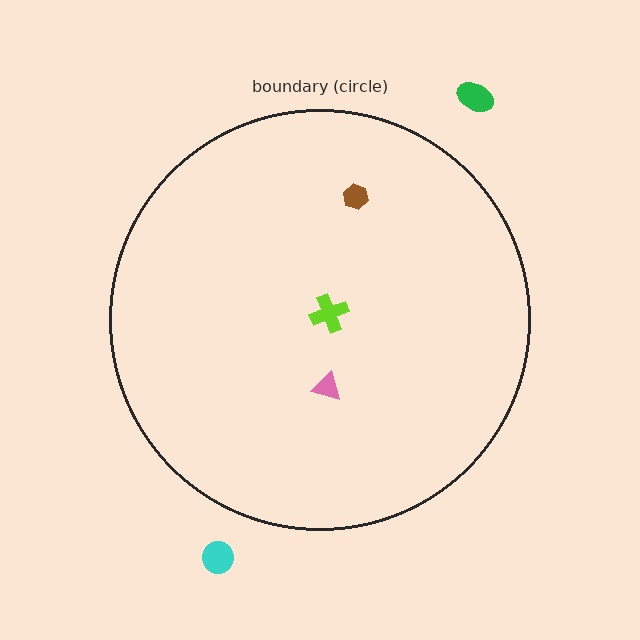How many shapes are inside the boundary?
3 inside, 2 outside.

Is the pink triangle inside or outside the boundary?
Inside.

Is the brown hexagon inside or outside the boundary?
Inside.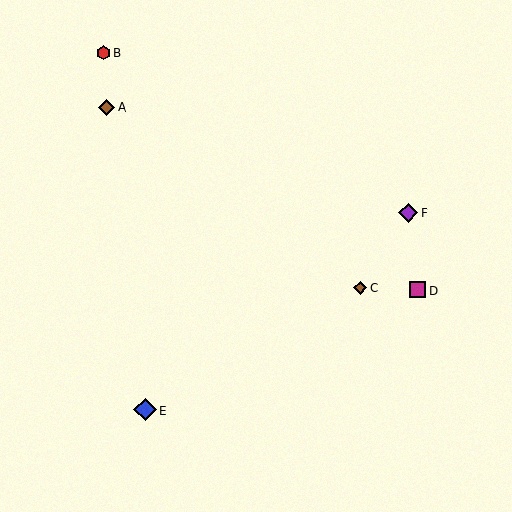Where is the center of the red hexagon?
The center of the red hexagon is at (104, 53).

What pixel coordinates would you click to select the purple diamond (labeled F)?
Click at (408, 213) to select the purple diamond F.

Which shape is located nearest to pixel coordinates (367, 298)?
The brown diamond (labeled C) at (360, 287) is nearest to that location.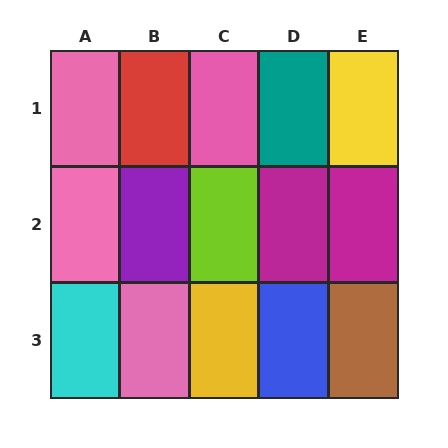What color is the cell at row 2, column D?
Magenta.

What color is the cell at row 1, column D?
Teal.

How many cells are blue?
1 cell is blue.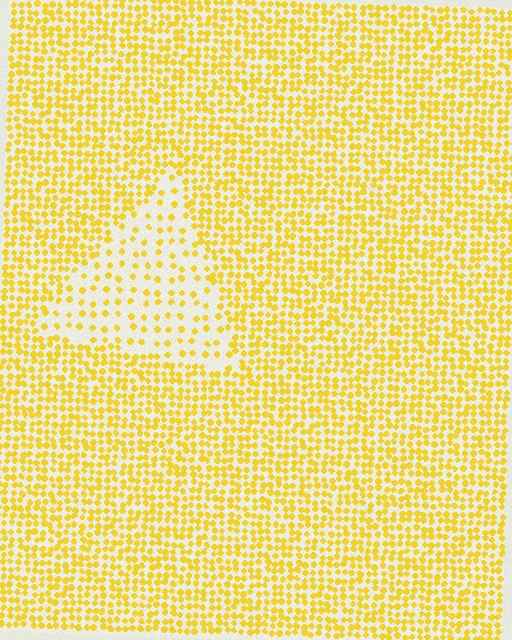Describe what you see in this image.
The image contains small yellow elements arranged at two different densities. A triangle-shaped region is visible where the elements are less densely packed than the surrounding area.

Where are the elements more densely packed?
The elements are more densely packed outside the triangle boundary.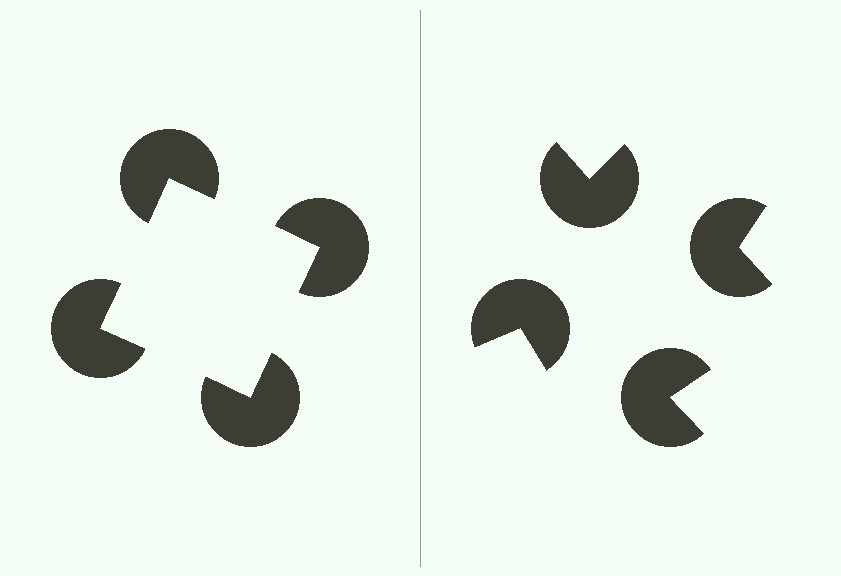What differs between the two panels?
The pac-man discs are positioned identically on both sides; only the wedge orientations differ. On the left they align to a square; on the right they are misaligned.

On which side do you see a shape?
An illusory square appears on the left side. On the right side the wedge cuts are rotated, so no coherent shape forms.